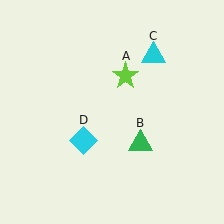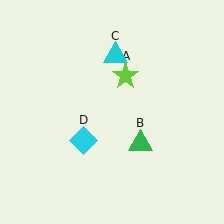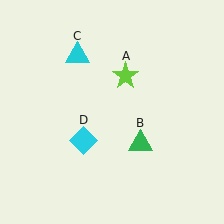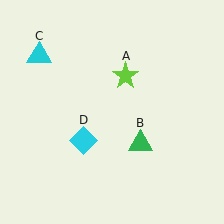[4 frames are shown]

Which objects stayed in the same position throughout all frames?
Lime star (object A) and green triangle (object B) and cyan diamond (object D) remained stationary.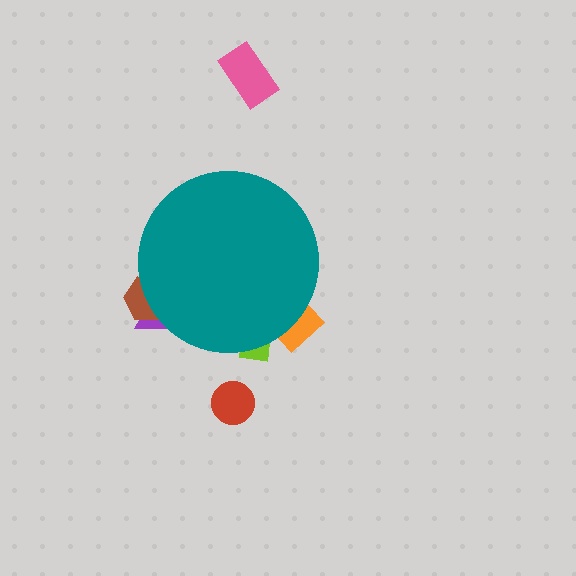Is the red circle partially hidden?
No, the red circle is fully visible.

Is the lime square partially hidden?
Yes, the lime square is partially hidden behind the teal circle.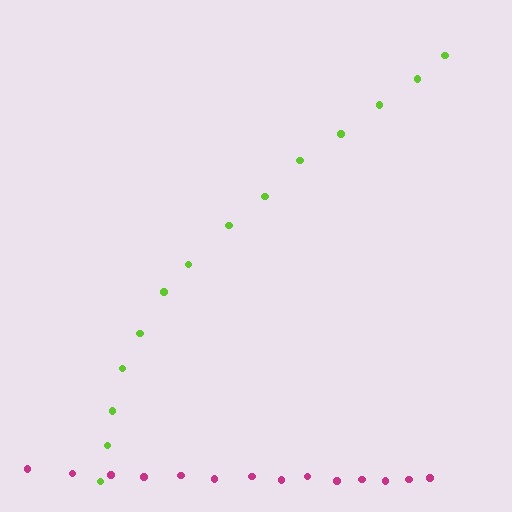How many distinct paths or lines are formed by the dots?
There are 2 distinct paths.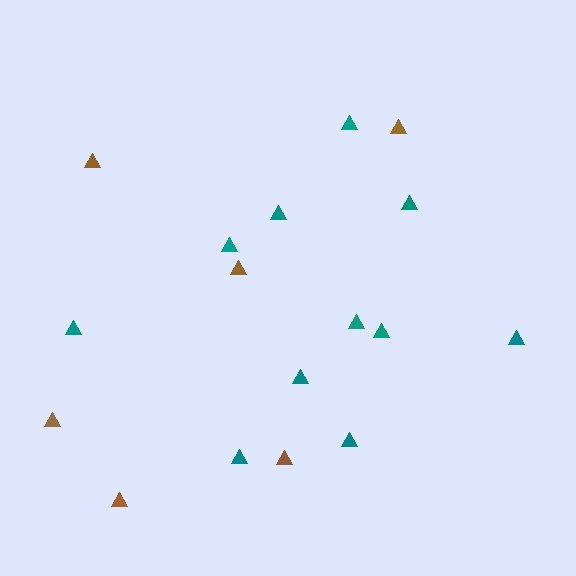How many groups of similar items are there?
There are 2 groups: one group of brown triangles (6) and one group of teal triangles (11).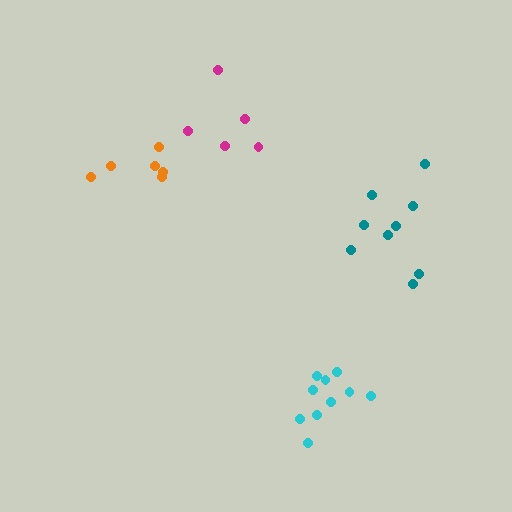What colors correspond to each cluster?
The clusters are colored: magenta, cyan, teal, orange.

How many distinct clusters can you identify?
There are 4 distinct clusters.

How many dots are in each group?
Group 1: 5 dots, Group 2: 10 dots, Group 3: 9 dots, Group 4: 6 dots (30 total).